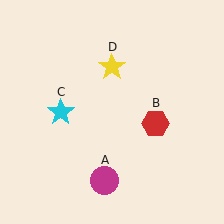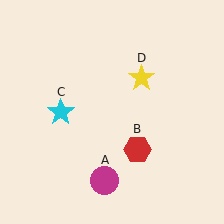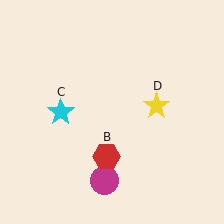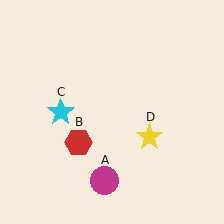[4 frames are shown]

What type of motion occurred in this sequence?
The red hexagon (object B), yellow star (object D) rotated clockwise around the center of the scene.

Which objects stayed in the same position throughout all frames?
Magenta circle (object A) and cyan star (object C) remained stationary.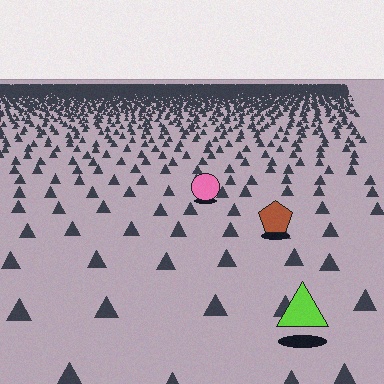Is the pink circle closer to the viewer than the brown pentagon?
No. The brown pentagon is closer — you can tell from the texture gradient: the ground texture is coarser near it.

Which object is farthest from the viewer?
The pink circle is farthest from the viewer. It appears smaller and the ground texture around it is denser.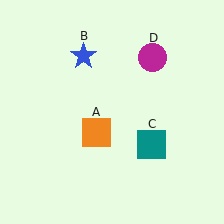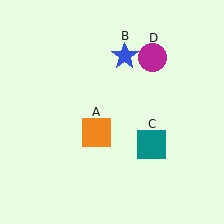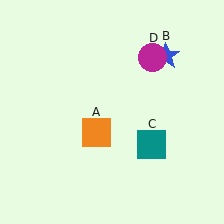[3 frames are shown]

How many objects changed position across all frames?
1 object changed position: blue star (object B).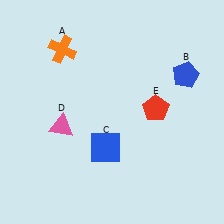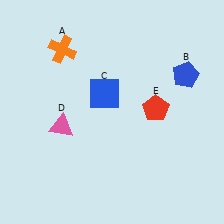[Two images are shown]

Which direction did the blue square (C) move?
The blue square (C) moved up.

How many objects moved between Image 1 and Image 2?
1 object moved between the two images.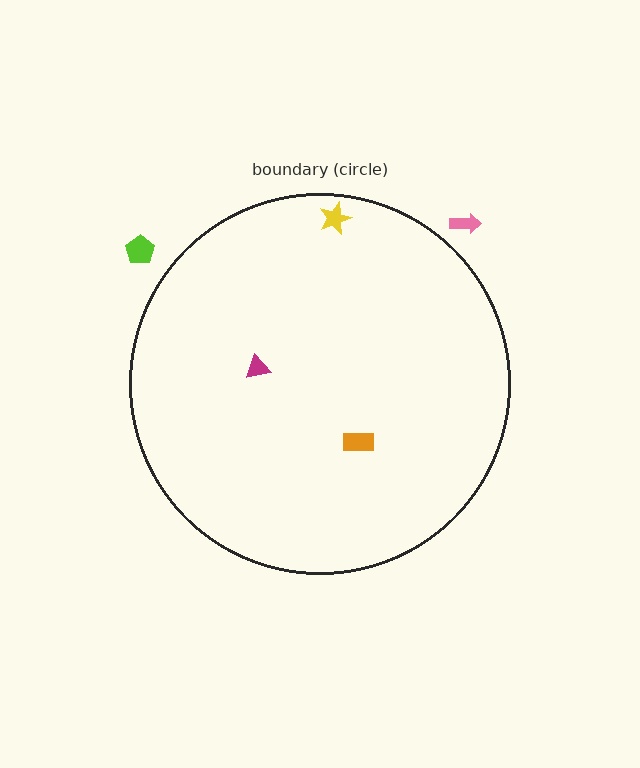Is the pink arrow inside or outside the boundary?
Outside.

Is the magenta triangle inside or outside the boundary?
Inside.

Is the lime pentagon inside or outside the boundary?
Outside.